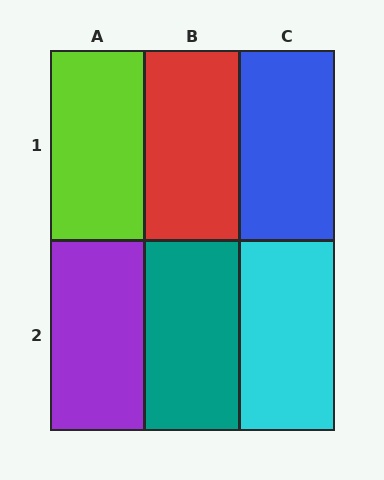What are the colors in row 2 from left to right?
Purple, teal, cyan.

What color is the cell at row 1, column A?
Lime.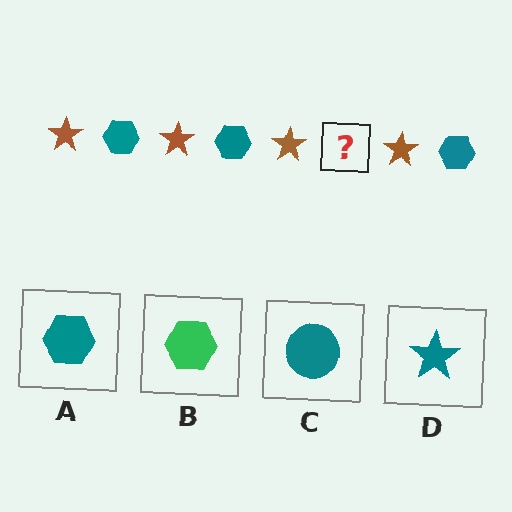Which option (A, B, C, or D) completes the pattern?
A.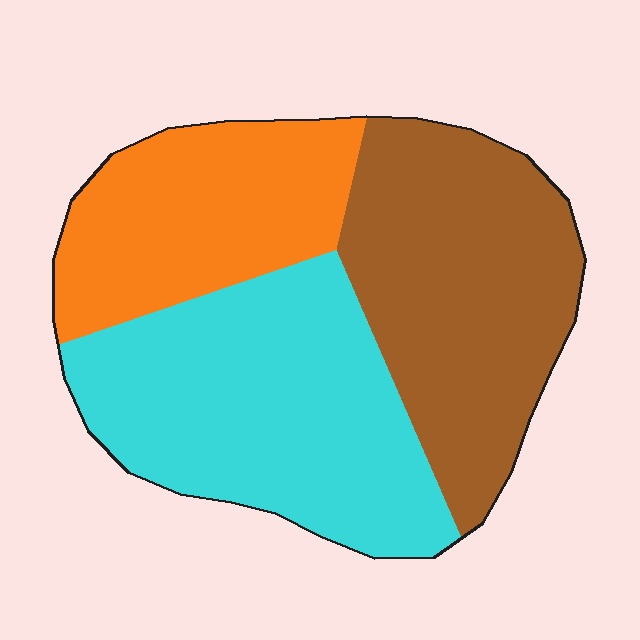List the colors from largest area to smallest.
From largest to smallest: cyan, brown, orange.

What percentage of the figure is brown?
Brown covers 35% of the figure.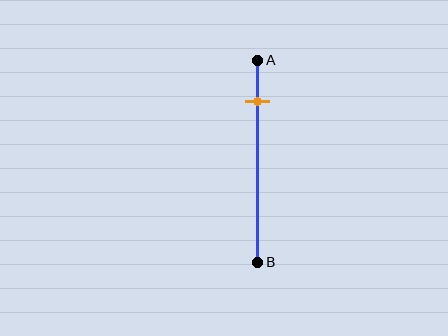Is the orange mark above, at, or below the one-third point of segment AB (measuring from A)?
The orange mark is above the one-third point of segment AB.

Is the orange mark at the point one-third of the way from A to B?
No, the mark is at about 20% from A, not at the 33% one-third point.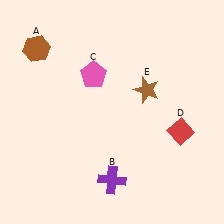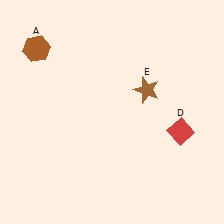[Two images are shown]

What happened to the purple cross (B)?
The purple cross (B) was removed in Image 2. It was in the bottom-left area of Image 1.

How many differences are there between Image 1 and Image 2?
There are 2 differences between the two images.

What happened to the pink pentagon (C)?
The pink pentagon (C) was removed in Image 2. It was in the top-left area of Image 1.